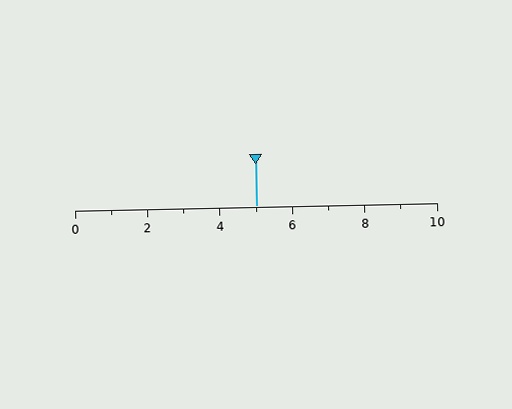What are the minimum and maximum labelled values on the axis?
The axis runs from 0 to 10.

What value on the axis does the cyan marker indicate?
The marker indicates approximately 5.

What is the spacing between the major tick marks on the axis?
The major ticks are spaced 2 apart.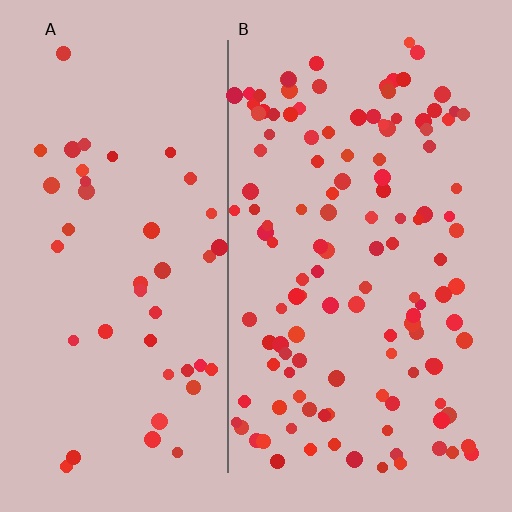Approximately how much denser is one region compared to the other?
Approximately 2.8× — region B over region A.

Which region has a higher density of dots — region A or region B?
B (the right).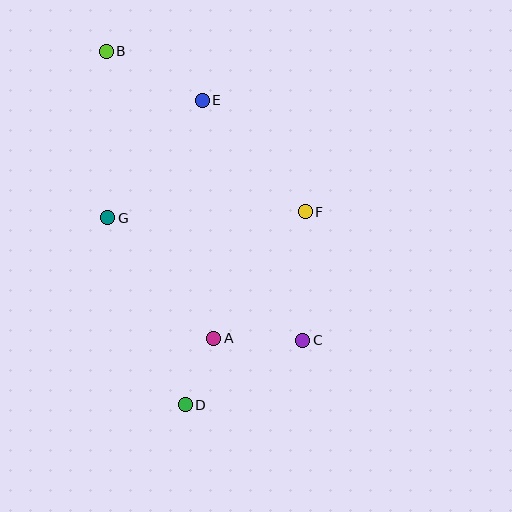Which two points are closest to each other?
Points A and D are closest to each other.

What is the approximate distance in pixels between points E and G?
The distance between E and G is approximately 151 pixels.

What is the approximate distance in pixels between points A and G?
The distance between A and G is approximately 160 pixels.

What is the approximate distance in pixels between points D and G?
The distance between D and G is approximately 202 pixels.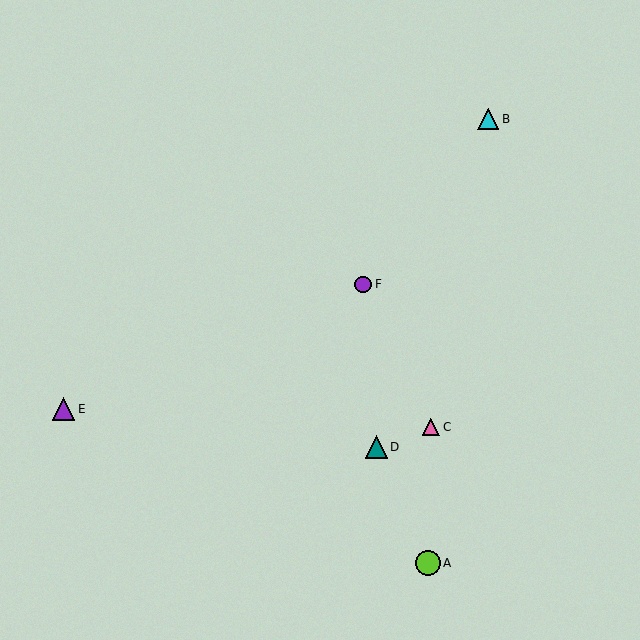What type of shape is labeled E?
Shape E is a purple triangle.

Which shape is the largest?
The lime circle (labeled A) is the largest.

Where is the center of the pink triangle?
The center of the pink triangle is at (431, 427).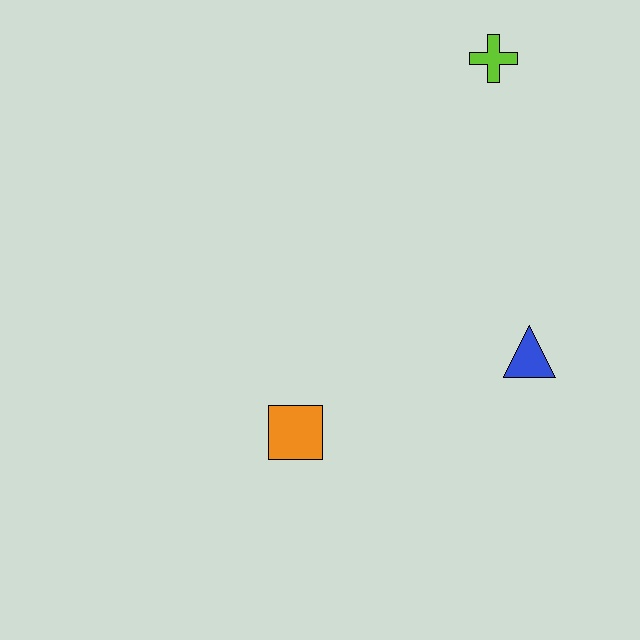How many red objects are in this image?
There are no red objects.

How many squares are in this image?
There is 1 square.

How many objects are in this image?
There are 3 objects.